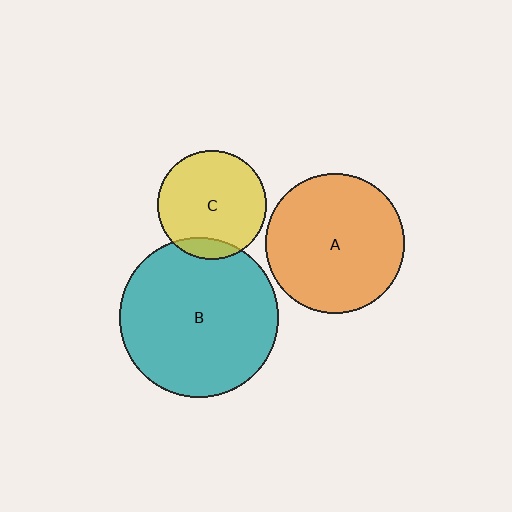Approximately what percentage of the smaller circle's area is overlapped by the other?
Approximately 10%.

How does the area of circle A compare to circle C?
Approximately 1.6 times.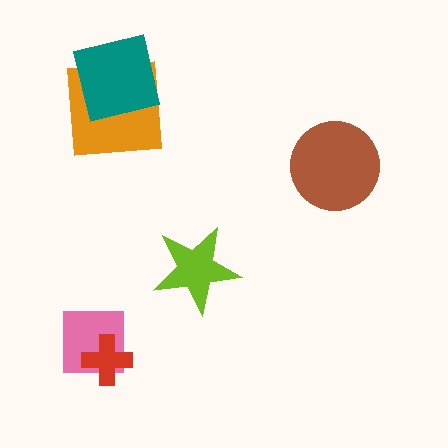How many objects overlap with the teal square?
1 object overlaps with the teal square.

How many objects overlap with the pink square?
1 object overlaps with the pink square.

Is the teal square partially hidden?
No, no other shape covers it.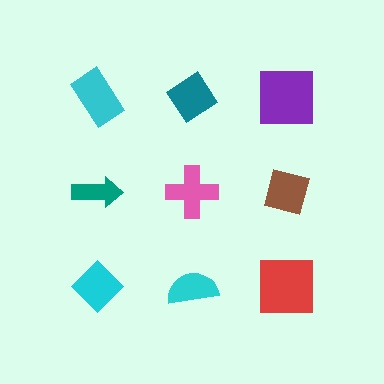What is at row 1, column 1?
A cyan rectangle.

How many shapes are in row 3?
3 shapes.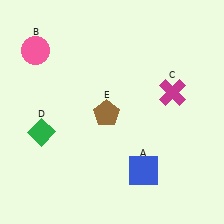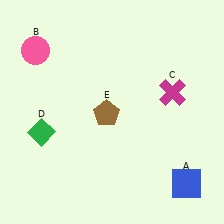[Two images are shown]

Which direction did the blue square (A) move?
The blue square (A) moved right.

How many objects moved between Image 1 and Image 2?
1 object moved between the two images.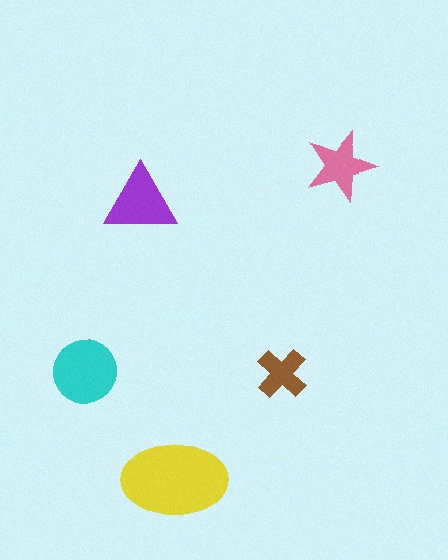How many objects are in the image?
There are 5 objects in the image.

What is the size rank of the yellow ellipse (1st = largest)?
1st.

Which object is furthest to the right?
The pink star is rightmost.